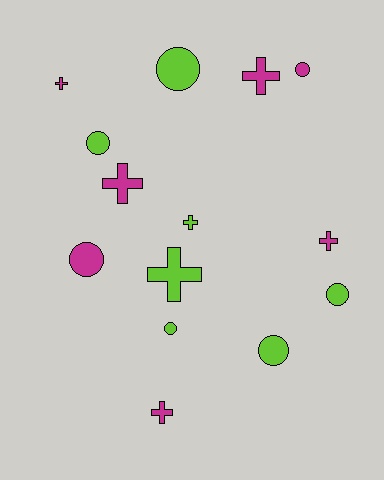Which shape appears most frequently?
Cross, with 7 objects.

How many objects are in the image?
There are 14 objects.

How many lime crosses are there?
There are 2 lime crosses.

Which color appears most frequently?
Lime, with 7 objects.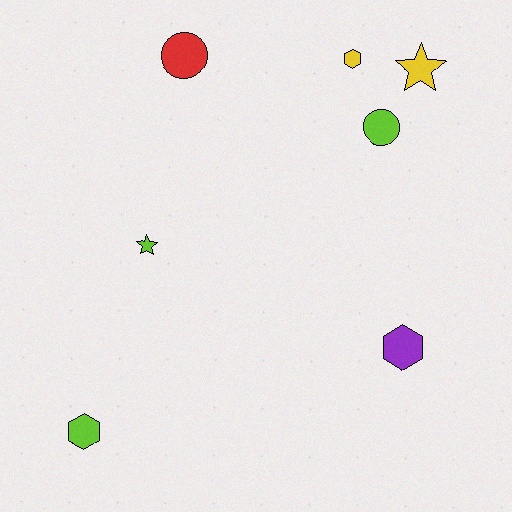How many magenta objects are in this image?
There are no magenta objects.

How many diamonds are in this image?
There are no diamonds.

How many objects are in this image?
There are 7 objects.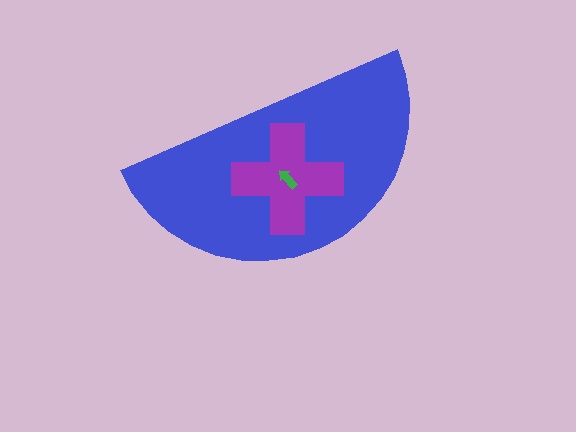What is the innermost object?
The green arrow.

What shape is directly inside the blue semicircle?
The purple cross.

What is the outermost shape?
The blue semicircle.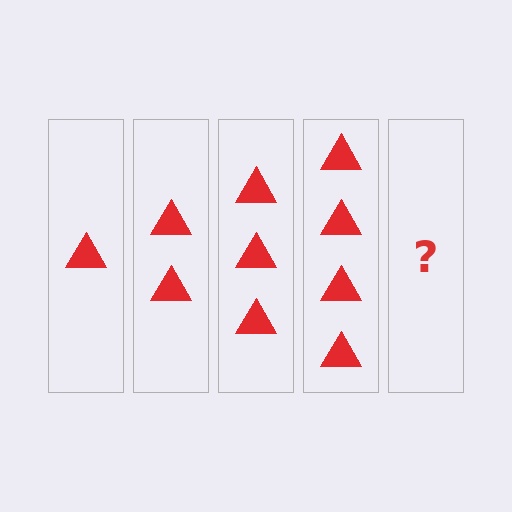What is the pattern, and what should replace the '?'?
The pattern is that each step adds one more triangle. The '?' should be 5 triangles.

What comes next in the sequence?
The next element should be 5 triangles.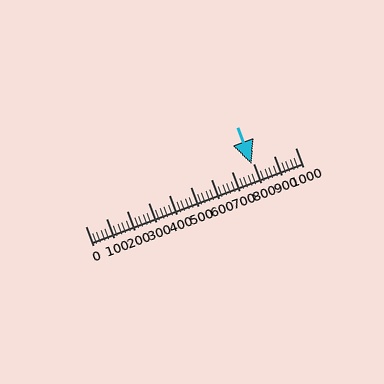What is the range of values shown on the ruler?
The ruler shows values from 0 to 1000.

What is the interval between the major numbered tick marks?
The major tick marks are spaced 100 units apart.